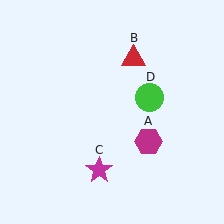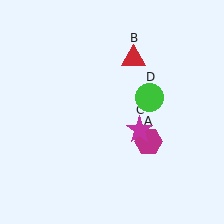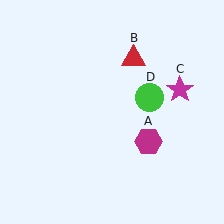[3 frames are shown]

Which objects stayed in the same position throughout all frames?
Magenta hexagon (object A) and red triangle (object B) and green circle (object D) remained stationary.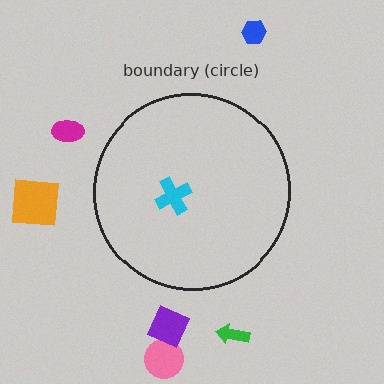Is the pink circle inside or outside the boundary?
Outside.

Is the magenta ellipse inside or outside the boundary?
Outside.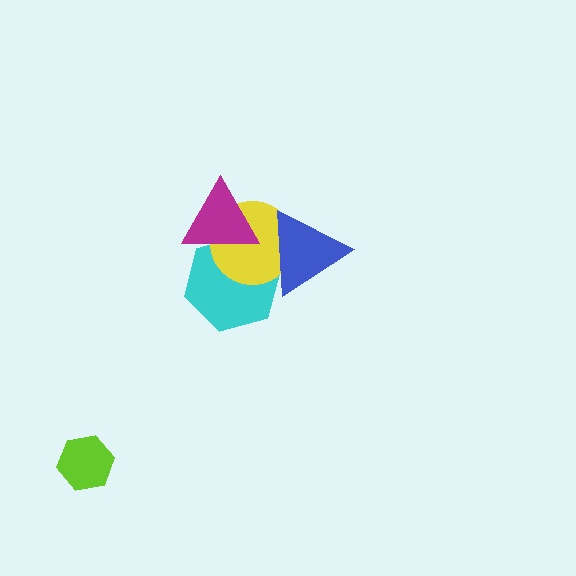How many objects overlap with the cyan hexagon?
3 objects overlap with the cyan hexagon.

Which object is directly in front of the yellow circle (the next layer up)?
The magenta triangle is directly in front of the yellow circle.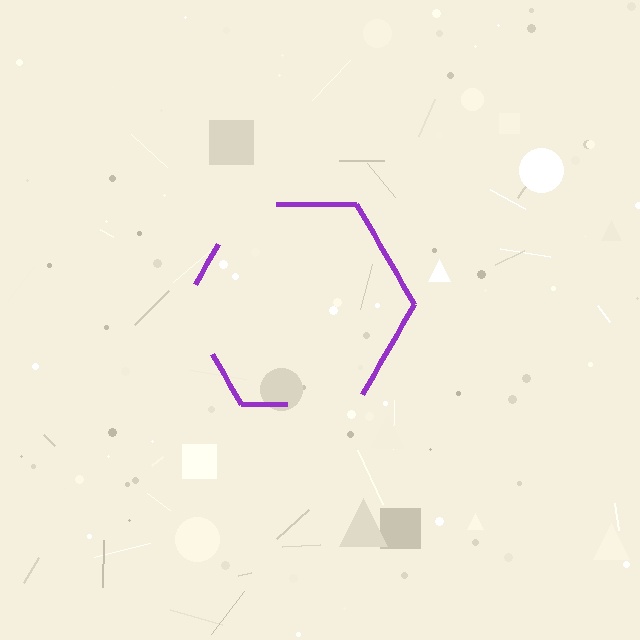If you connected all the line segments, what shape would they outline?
They would outline a hexagon.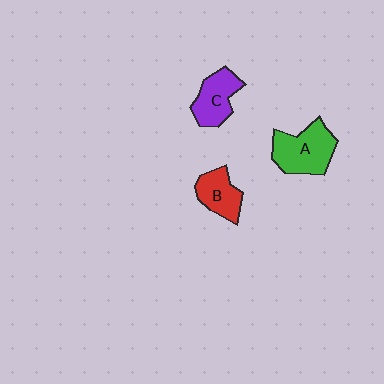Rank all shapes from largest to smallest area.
From largest to smallest: A (green), C (purple), B (red).